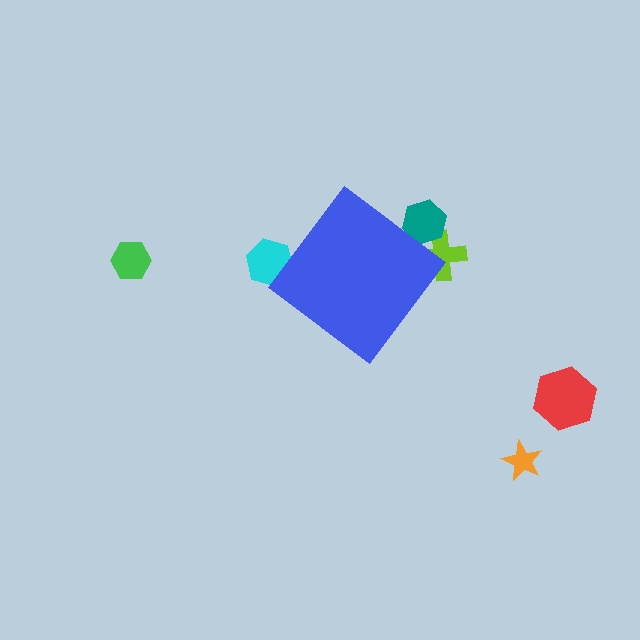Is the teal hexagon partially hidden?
Yes, the teal hexagon is partially hidden behind the blue diamond.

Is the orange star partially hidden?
No, the orange star is fully visible.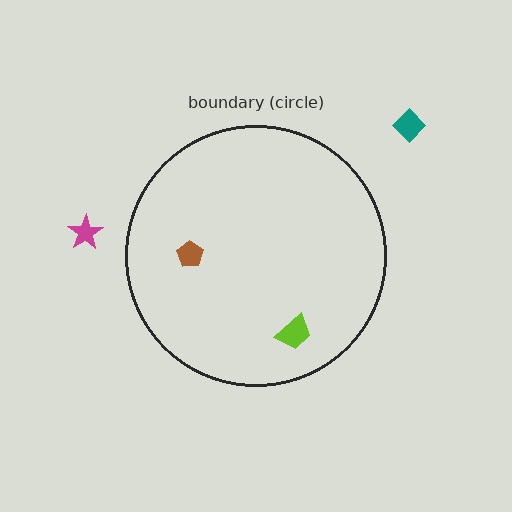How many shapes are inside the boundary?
2 inside, 2 outside.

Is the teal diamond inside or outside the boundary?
Outside.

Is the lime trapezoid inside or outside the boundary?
Inside.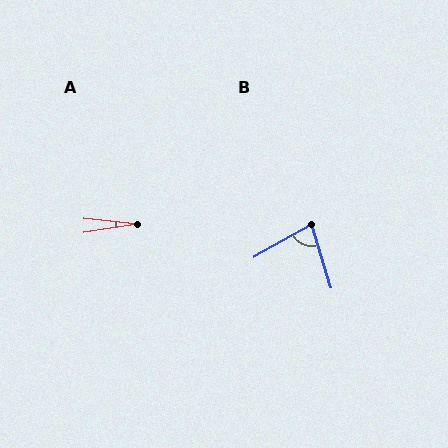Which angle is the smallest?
A, at approximately 16 degrees.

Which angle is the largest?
B, at approximately 77 degrees.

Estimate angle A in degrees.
Approximately 16 degrees.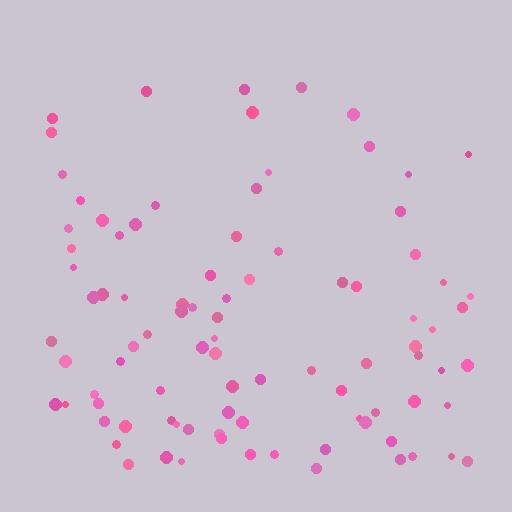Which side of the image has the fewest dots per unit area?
The top.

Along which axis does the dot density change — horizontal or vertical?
Vertical.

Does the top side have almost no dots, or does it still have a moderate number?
Still a moderate number, just noticeably fewer than the bottom.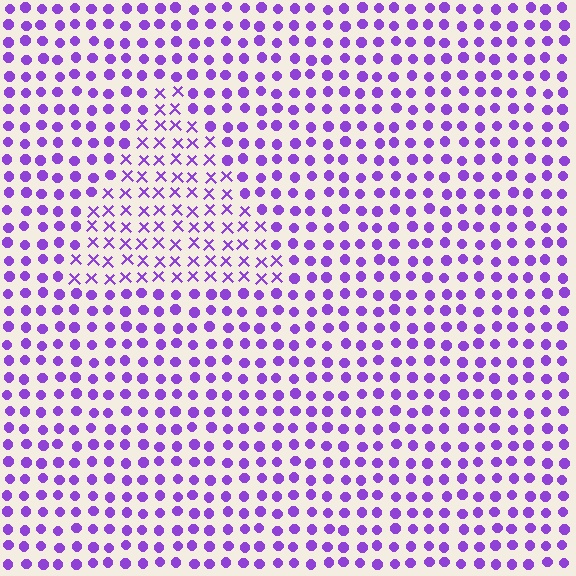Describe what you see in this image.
The image is filled with small purple elements arranged in a uniform grid. A triangle-shaped region contains X marks, while the surrounding area contains circles. The boundary is defined purely by the change in element shape.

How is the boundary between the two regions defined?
The boundary is defined by a change in element shape: X marks inside vs. circles outside. All elements share the same color and spacing.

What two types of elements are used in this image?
The image uses X marks inside the triangle region and circles outside it.